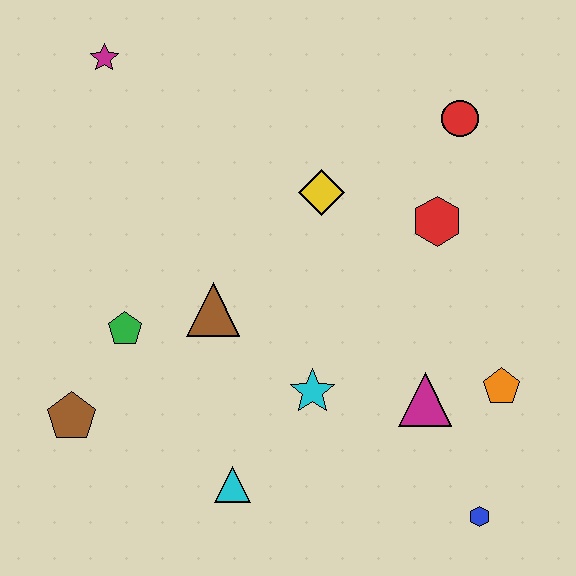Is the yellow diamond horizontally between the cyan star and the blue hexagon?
Yes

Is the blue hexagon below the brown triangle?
Yes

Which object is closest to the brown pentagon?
The green pentagon is closest to the brown pentagon.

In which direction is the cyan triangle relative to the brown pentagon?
The cyan triangle is to the right of the brown pentagon.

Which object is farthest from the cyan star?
The magenta star is farthest from the cyan star.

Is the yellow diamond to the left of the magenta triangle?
Yes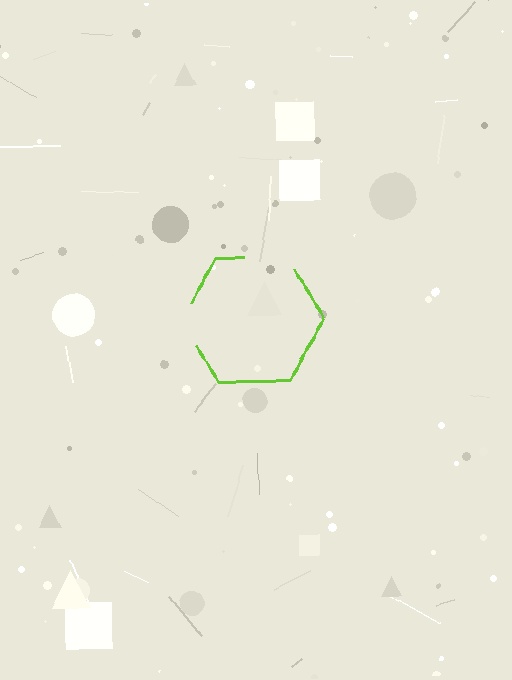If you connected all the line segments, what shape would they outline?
They would outline a hexagon.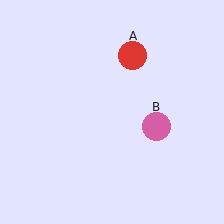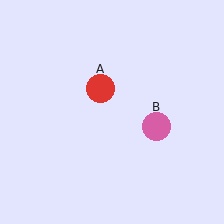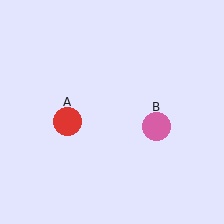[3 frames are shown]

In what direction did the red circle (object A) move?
The red circle (object A) moved down and to the left.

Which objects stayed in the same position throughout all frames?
Pink circle (object B) remained stationary.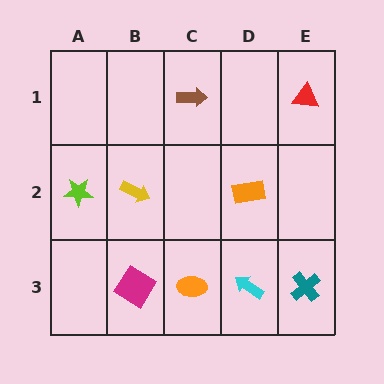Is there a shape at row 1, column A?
No, that cell is empty.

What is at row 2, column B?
A yellow arrow.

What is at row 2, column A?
A lime star.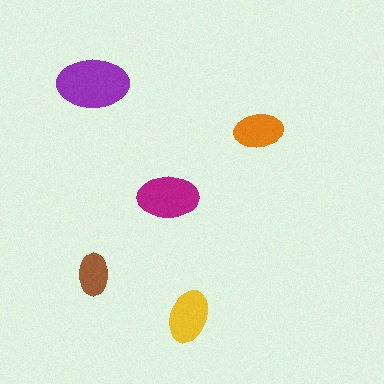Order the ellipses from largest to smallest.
the purple one, the magenta one, the yellow one, the orange one, the brown one.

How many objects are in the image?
There are 5 objects in the image.